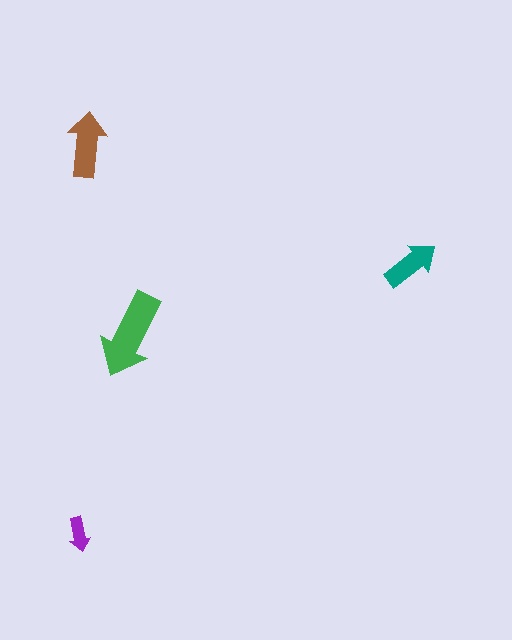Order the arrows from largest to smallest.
the green one, the brown one, the teal one, the purple one.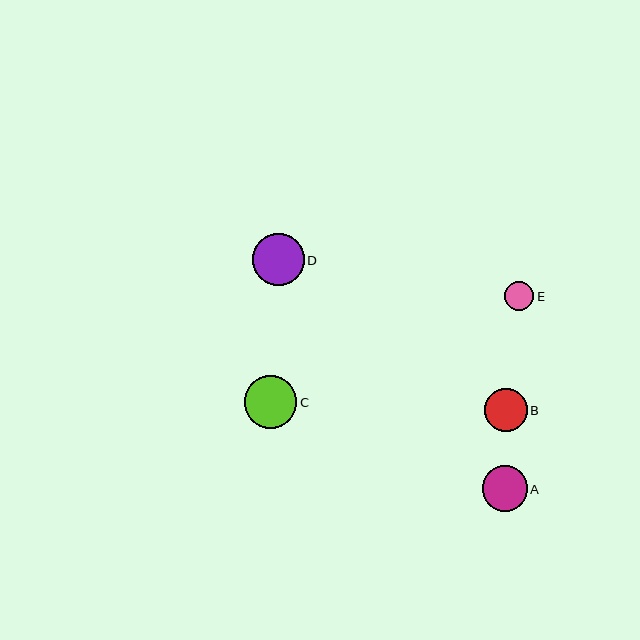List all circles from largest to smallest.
From largest to smallest: C, D, A, B, E.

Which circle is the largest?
Circle C is the largest with a size of approximately 52 pixels.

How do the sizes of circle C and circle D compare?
Circle C and circle D are approximately the same size.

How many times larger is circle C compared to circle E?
Circle C is approximately 1.8 times the size of circle E.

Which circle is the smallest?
Circle E is the smallest with a size of approximately 29 pixels.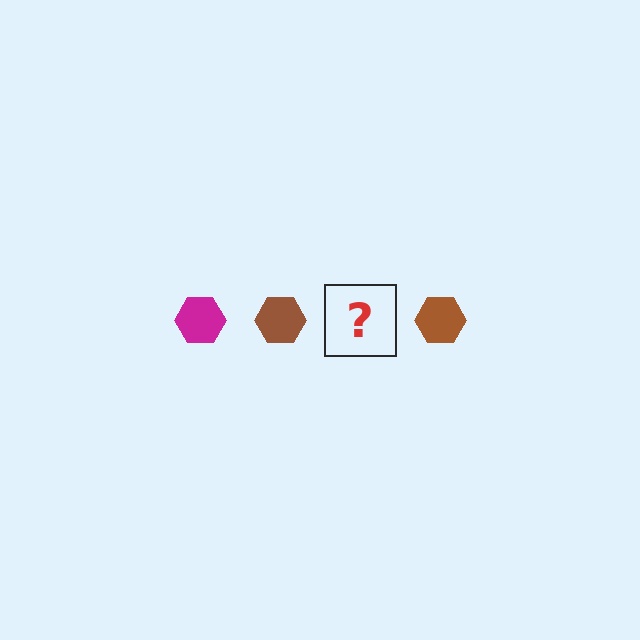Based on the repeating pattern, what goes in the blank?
The blank should be a magenta hexagon.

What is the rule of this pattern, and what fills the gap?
The rule is that the pattern cycles through magenta, brown hexagons. The gap should be filled with a magenta hexagon.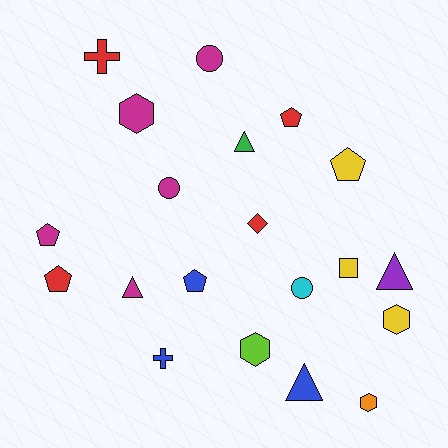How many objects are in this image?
There are 20 objects.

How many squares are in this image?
There is 1 square.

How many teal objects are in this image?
There are no teal objects.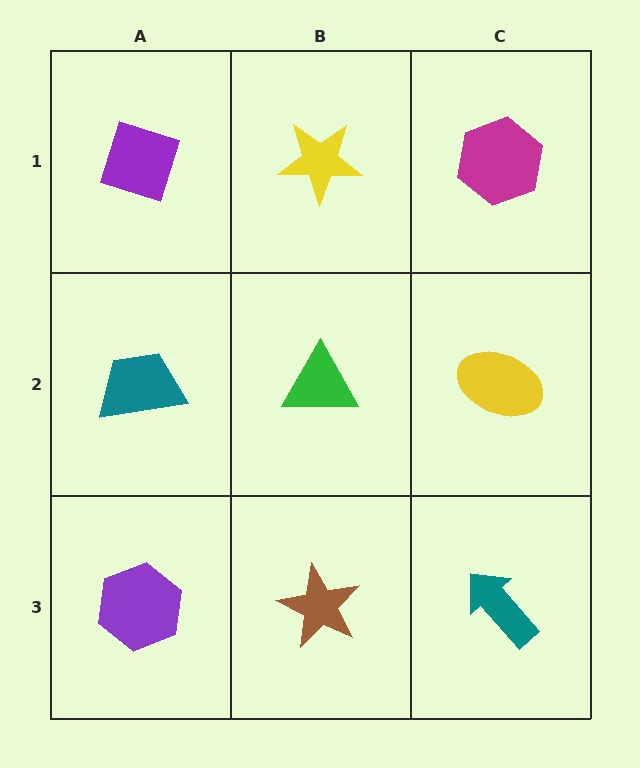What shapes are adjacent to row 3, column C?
A yellow ellipse (row 2, column C), a brown star (row 3, column B).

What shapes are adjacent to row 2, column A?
A purple diamond (row 1, column A), a purple hexagon (row 3, column A), a green triangle (row 2, column B).